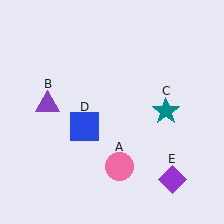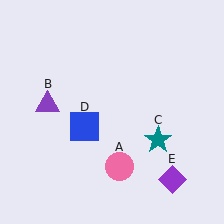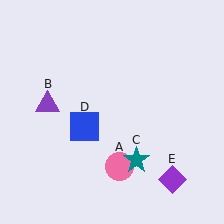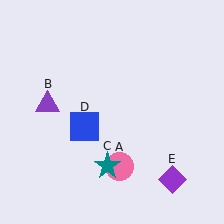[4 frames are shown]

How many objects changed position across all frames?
1 object changed position: teal star (object C).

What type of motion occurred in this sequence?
The teal star (object C) rotated clockwise around the center of the scene.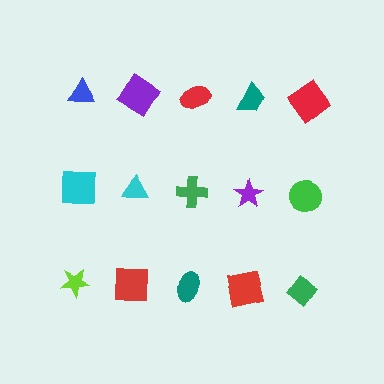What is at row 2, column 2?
A cyan triangle.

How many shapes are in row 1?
5 shapes.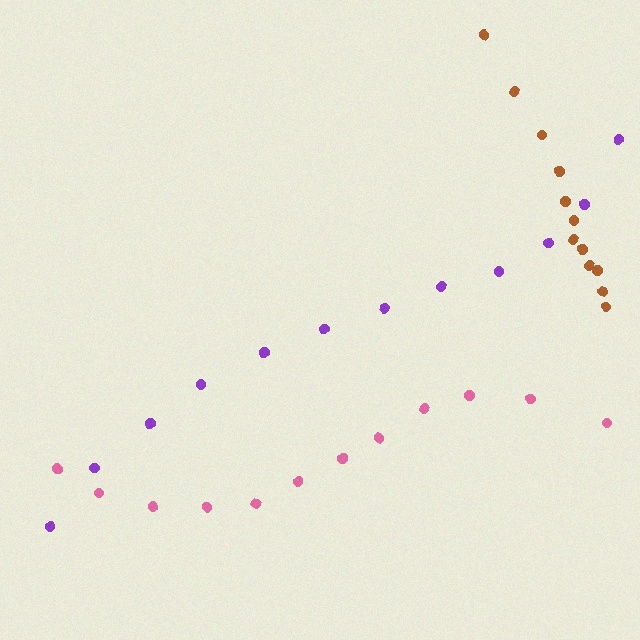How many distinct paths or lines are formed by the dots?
There are 3 distinct paths.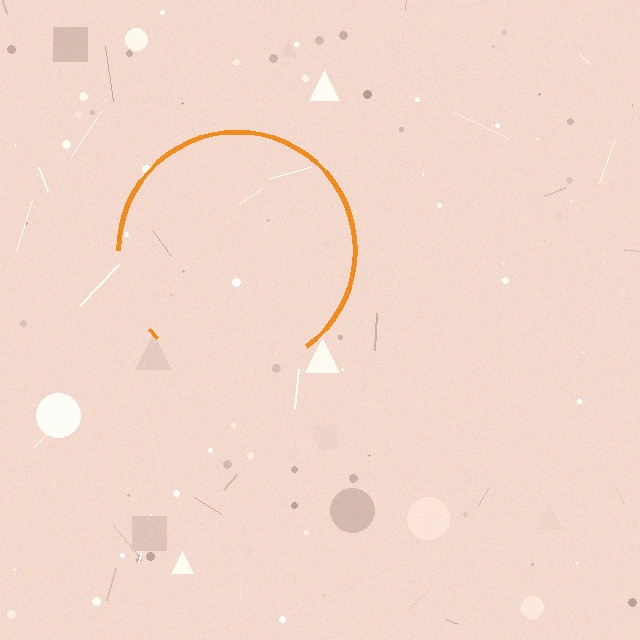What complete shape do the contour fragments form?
The contour fragments form a circle.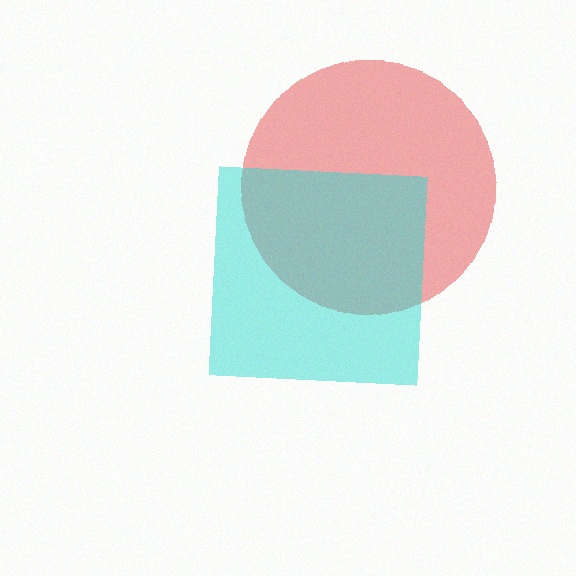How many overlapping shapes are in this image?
There are 2 overlapping shapes in the image.